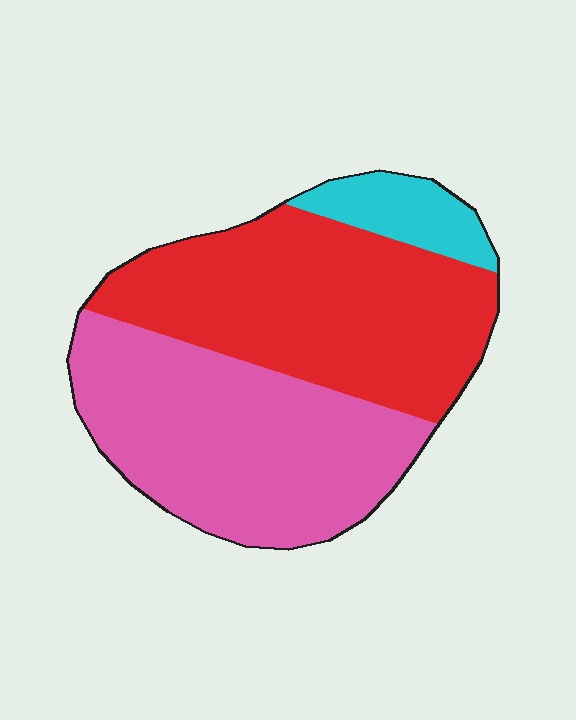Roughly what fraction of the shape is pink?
Pink covers 45% of the shape.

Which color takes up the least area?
Cyan, at roughly 10%.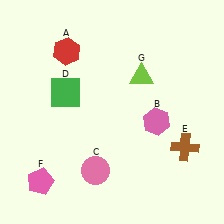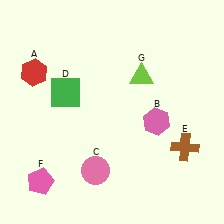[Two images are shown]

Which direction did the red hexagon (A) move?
The red hexagon (A) moved left.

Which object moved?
The red hexagon (A) moved left.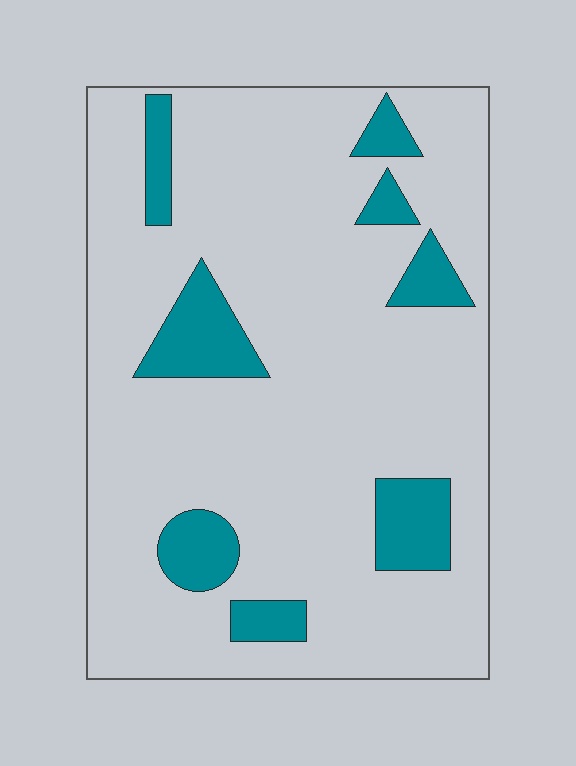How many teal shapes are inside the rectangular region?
8.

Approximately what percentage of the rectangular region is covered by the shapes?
Approximately 15%.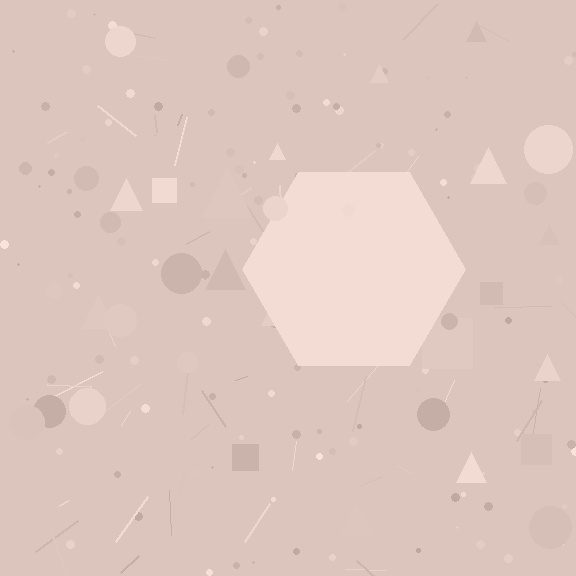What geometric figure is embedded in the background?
A hexagon is embedded in the background.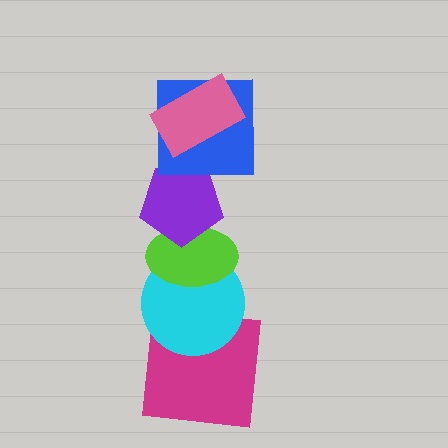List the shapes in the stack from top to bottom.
From top to bottom: the pink rectangle, the blue square, the purple pentagon, the lime ellipse, the cyan circle, the magenta square.